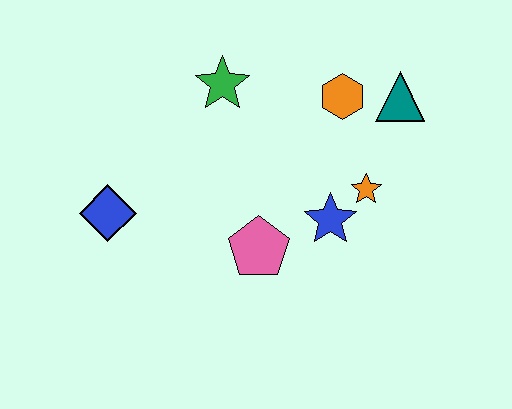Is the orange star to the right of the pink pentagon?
Yes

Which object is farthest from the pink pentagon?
The teal triangle is farthest from the pink pentagon.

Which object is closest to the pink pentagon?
The blue star is closest to the pink pentagon.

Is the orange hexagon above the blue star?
Yes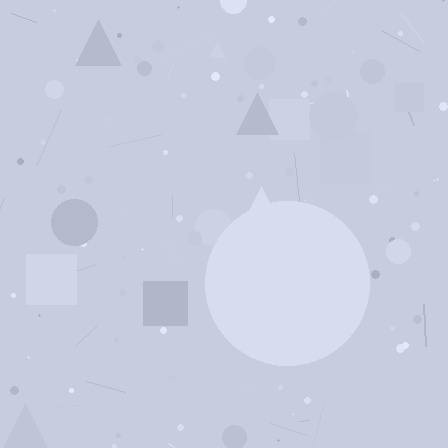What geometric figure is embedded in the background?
A circle is embedded in the background.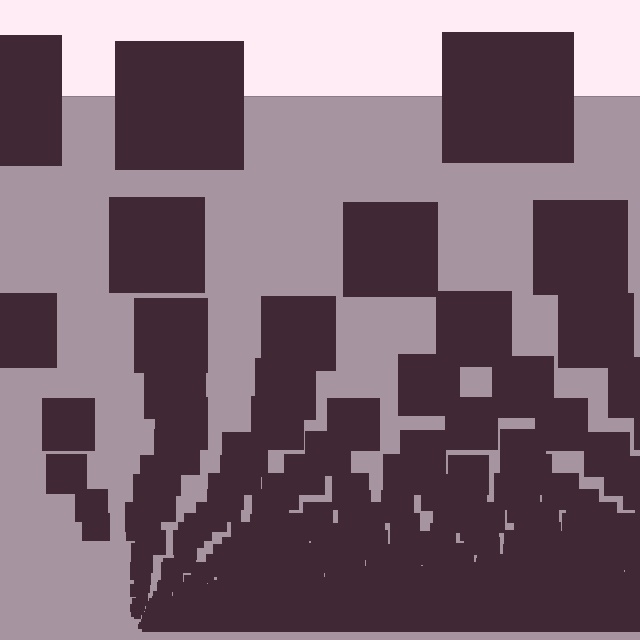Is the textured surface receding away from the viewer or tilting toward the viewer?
The surface appears to tilt toward the viewer. Texture elements get larger and sparser toward the top.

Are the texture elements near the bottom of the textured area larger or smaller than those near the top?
Smaller. The gradient is inverted — elements near the bottom are smaller and denser.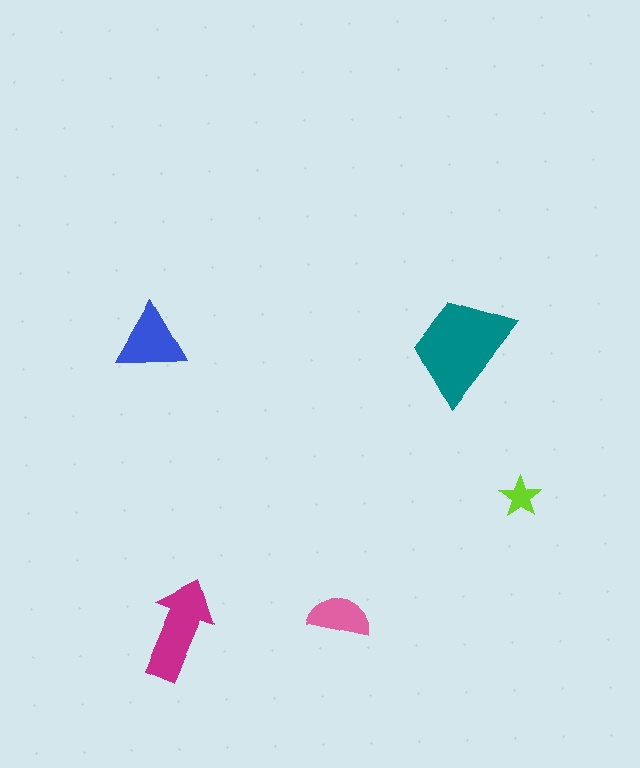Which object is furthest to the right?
The lime star is rightmost.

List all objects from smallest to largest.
The lime star, the pink semicircle, the blue triangle, the magenta arrow, the teal trapezoid.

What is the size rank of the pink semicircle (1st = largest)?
4th.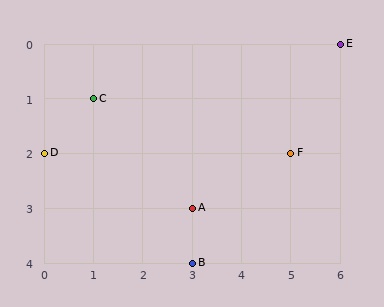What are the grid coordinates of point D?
Point D is at grid coordinates (0, 2).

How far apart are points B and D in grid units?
Points B and D are 3 columns and 2 rows apart (about 3.6 grid units diagonally).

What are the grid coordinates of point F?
Point F is at grid coordinates (5, 2).